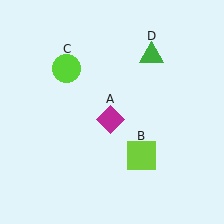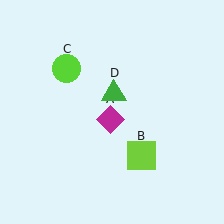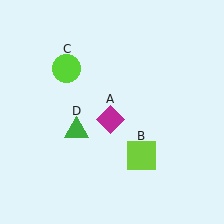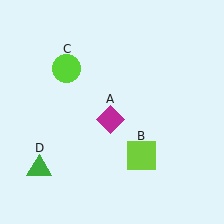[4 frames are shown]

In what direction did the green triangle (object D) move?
The green triangle (object D) moved down and to the left.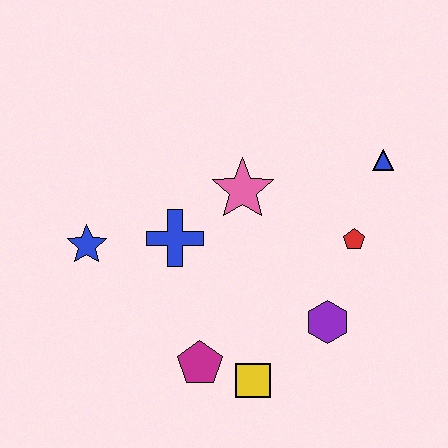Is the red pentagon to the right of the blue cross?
Yes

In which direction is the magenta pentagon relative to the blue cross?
The magenta pentagon is below the blue cross.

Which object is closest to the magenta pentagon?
The yellow square is closest to the magenta pentagon.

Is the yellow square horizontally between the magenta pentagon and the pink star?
No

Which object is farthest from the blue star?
The blue triangle is farthest from the blue star.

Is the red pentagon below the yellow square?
No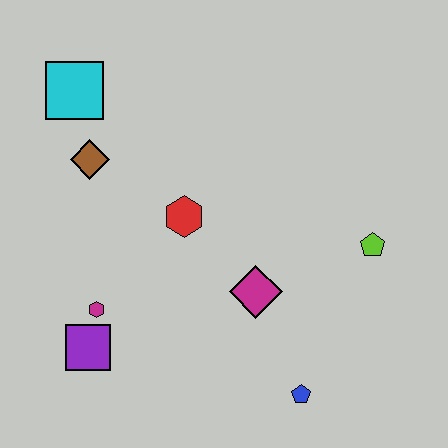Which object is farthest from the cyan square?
The blue pentagon is farthest from the cyan square.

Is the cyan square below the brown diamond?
No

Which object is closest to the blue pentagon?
The magenta diamond is closest to the blue pentagon.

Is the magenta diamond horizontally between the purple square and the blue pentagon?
Yes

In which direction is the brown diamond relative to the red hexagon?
The brown diamond is to the left of the red hexagon.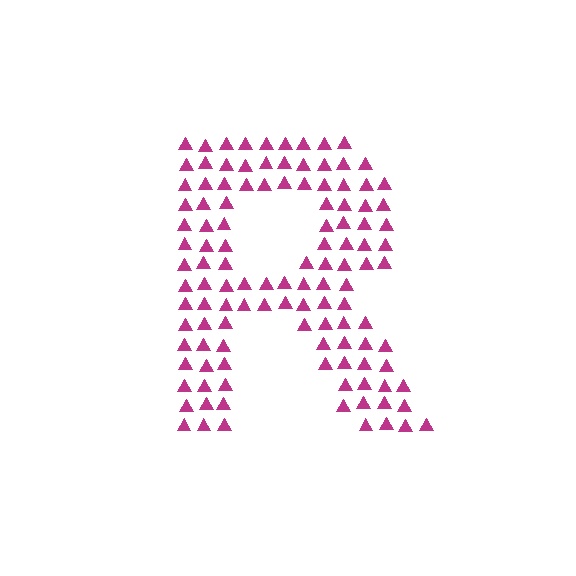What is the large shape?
The large shape is the letter R.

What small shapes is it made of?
It is made of small triangles.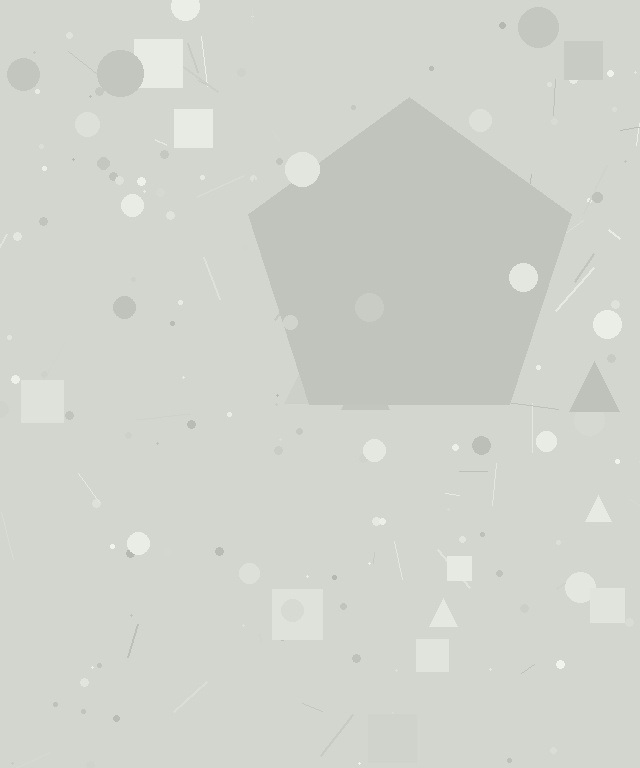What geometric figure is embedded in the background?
A pentagon is embedded in the background.